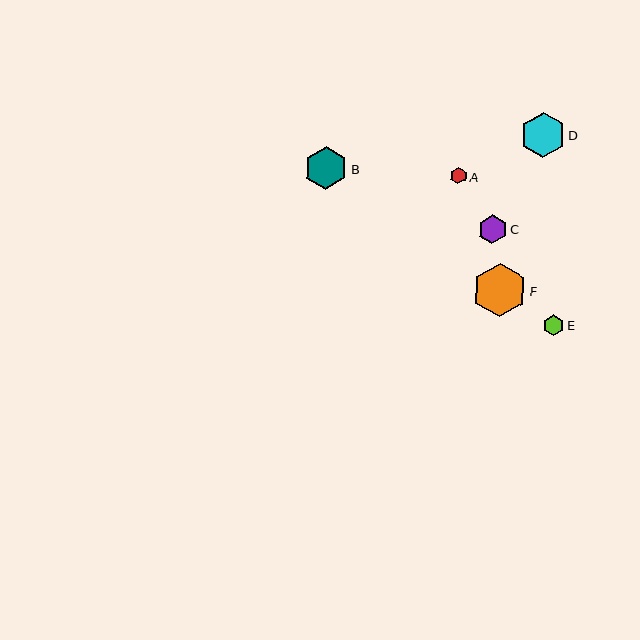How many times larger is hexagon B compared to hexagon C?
Hexagon B is approximately 1.5 times the size of hexagon C.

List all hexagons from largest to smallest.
From largest to smallest: F, D, B, C, E, A.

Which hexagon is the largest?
Hexagon F is the largest with a size of approximately 54 pixels.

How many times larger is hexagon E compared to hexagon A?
Hexagon E is approximately 1.3 times the size of hexagon A.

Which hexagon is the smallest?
Hexagon A is the smallest with a size of approximately 16 pixels.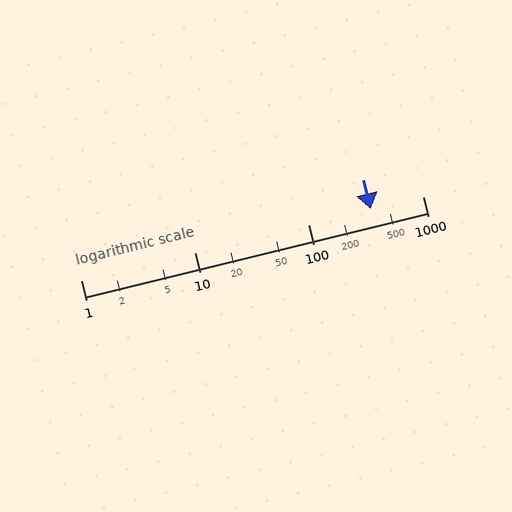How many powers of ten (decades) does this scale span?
The scale spans 3 decades, from 1 to 1000.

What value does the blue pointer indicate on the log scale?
The pointer indicates approximately 350.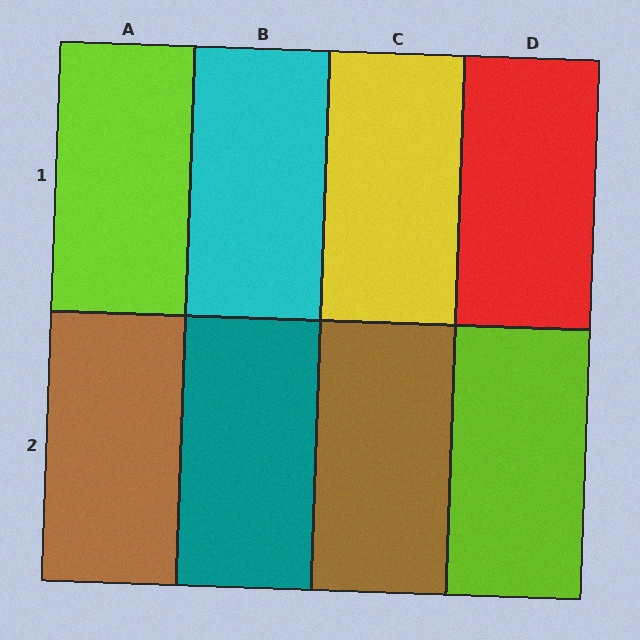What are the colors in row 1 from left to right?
Lime, cyan, yellow, red.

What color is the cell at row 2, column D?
Lime.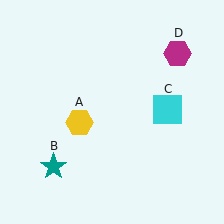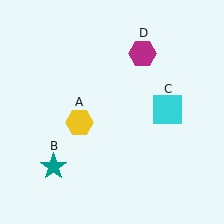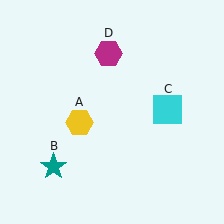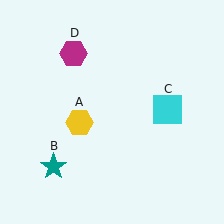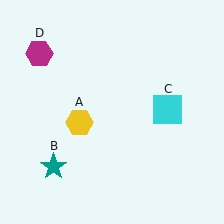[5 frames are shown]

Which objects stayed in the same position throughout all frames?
Yellow hexagon (object A) and teal star (object B) and cyan square (object C) remained stationary.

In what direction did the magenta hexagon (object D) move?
The magenta hexagon (object D) moved left.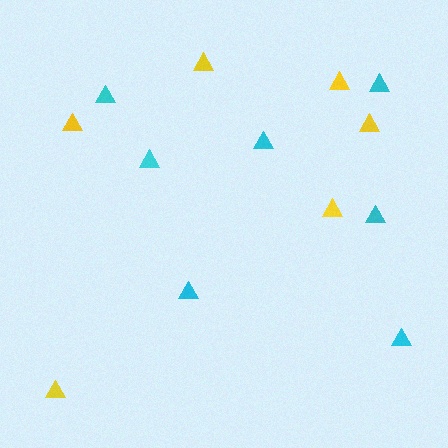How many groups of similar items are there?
There are 2 groups: one group of yellow triangles (6) and one group of cyan triangles (7).